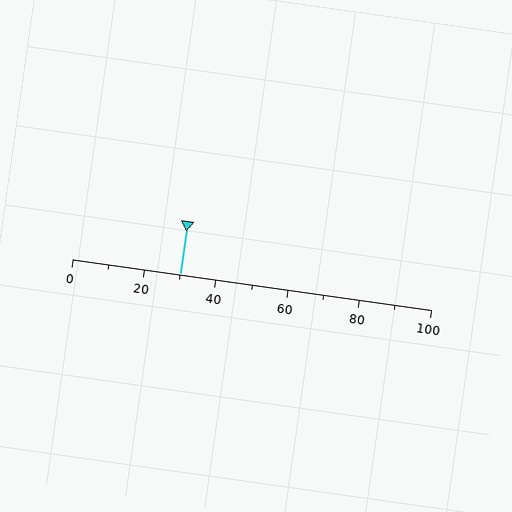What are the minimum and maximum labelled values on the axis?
The axis runs from 0 to 100.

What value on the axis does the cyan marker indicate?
The marker indicates approximately 30.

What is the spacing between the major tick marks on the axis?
The major ticks are spaced 20 apart.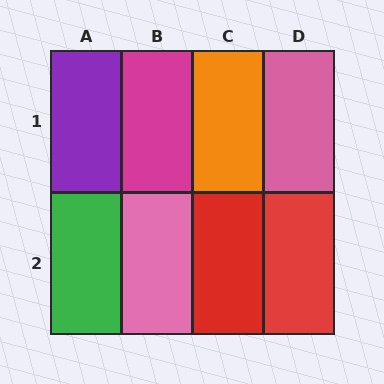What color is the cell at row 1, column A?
Purple.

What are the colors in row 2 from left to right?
Green, pink, red, red.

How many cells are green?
1 cell is green.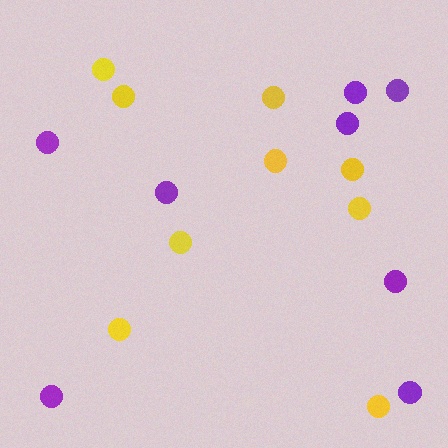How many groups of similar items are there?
There are 2 groups: one group of purple circles (8) and one group of yellow circles (9).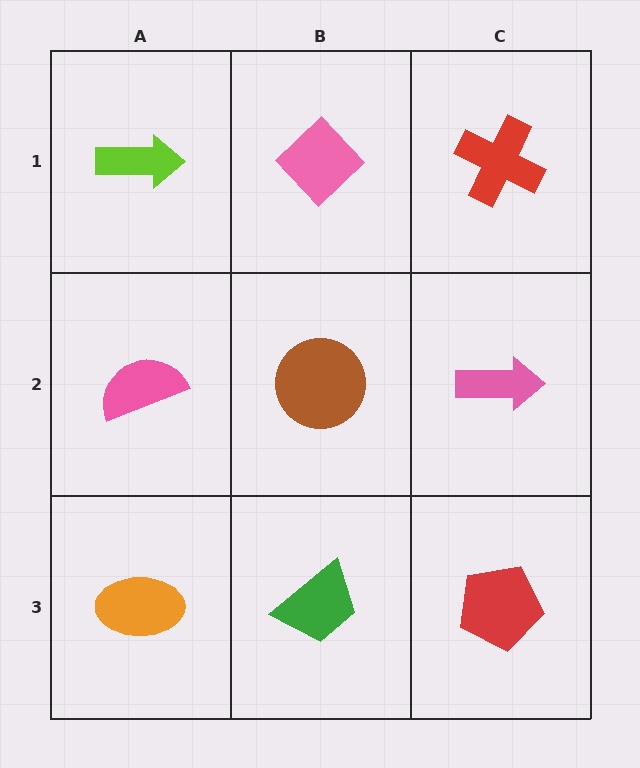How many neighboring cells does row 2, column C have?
3.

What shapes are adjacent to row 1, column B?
A brown circle (row 2, column B), a lime arrow (row 1, column A), a red cross (row 1, column C).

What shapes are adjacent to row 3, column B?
A brown circle (row 2, column B), an orange ellipse (row 3, column A), a red pentagon (row 3, column C).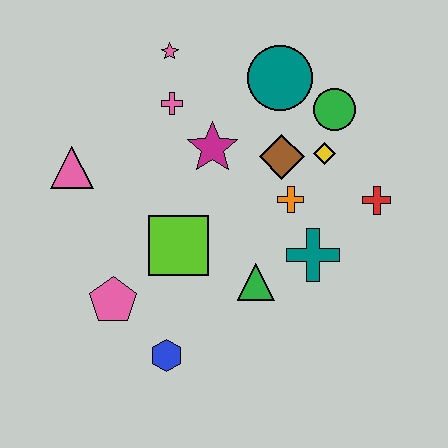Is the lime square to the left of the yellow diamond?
Yes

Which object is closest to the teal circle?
The green circle is closest to the teal circle.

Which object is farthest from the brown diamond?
The blue hexagon is farthest from the brown diamond.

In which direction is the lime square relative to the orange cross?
The lime square is to the left of the orange cross.